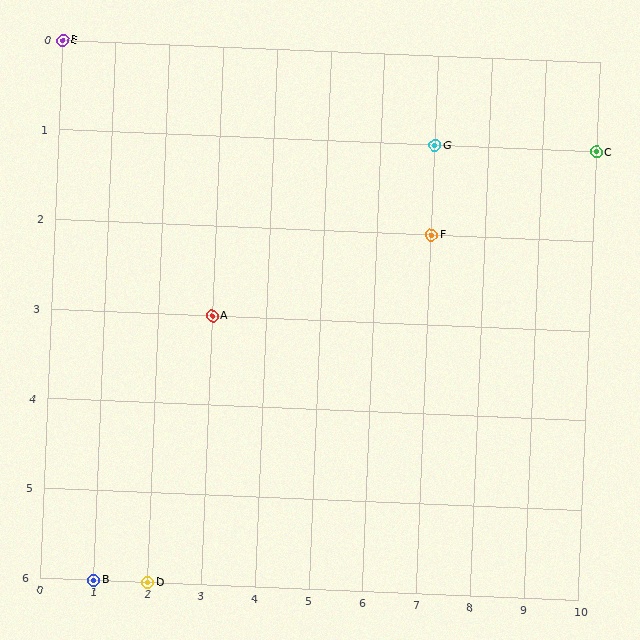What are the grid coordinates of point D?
Point D is at grid coordinates (2, 6).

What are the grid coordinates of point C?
Point C is at grid coordinates (10, 1).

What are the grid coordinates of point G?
Point G is at grid coordinates (7, 1).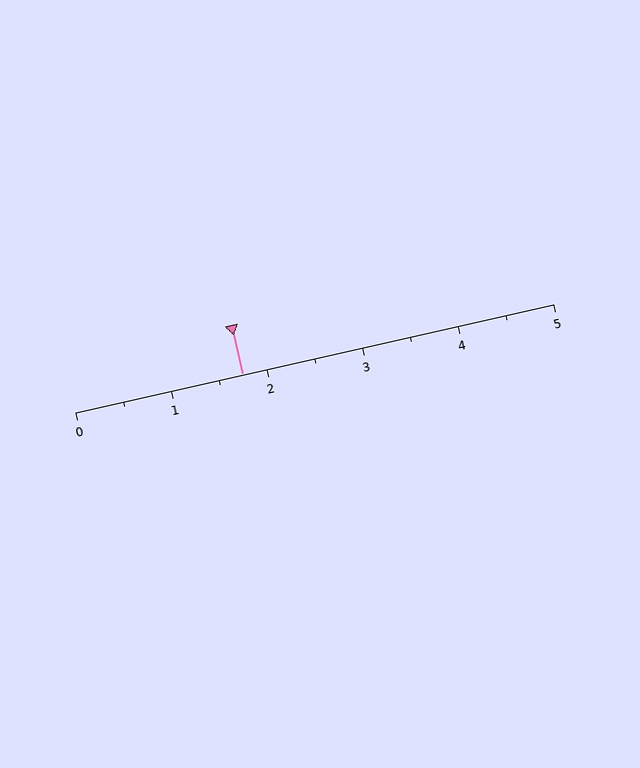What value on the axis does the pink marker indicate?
The marker indicates approximately 1.8.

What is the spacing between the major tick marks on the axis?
The major ticks are spaced 1 apart.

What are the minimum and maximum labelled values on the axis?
The axis runs from 0 to 5.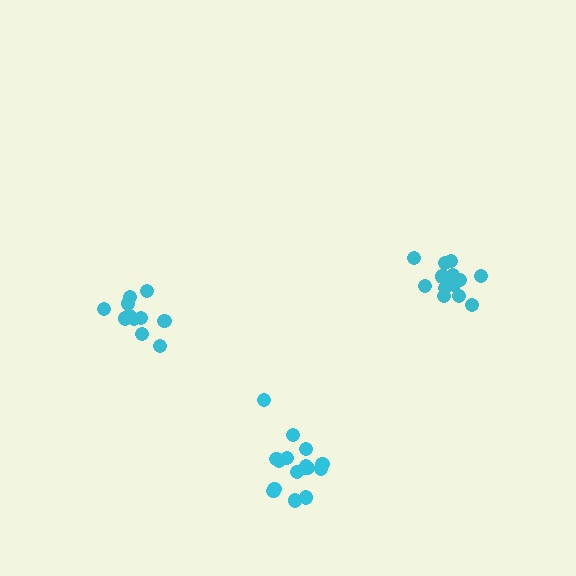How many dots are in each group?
Group 1: 11 dots, Group 2: 16 dots, Group 3: 13 dots (40 total).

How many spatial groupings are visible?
There are 3 spatial groupings.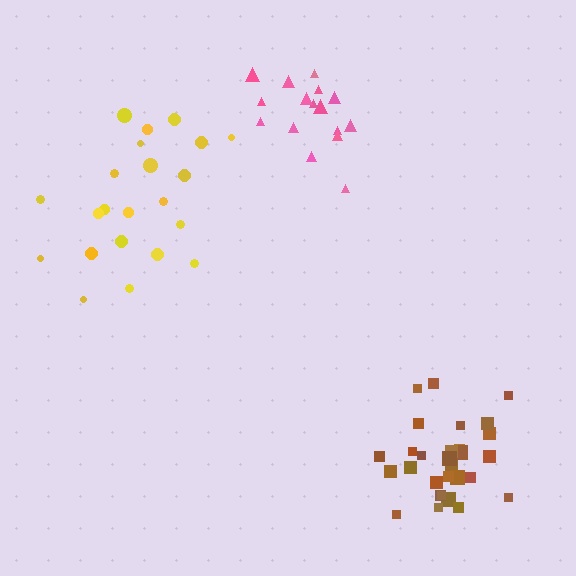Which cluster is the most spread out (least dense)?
Yellow.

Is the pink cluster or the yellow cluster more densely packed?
Pink.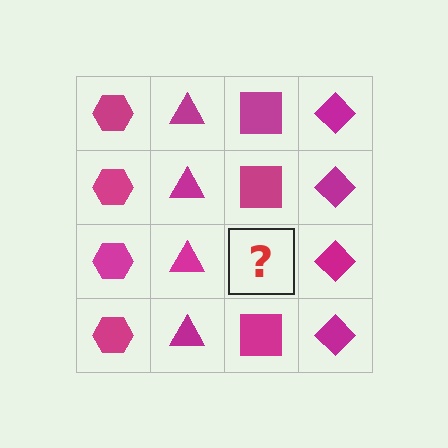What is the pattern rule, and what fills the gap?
The rule is that each column has a consistent shape. The gap should be filled with a magenta square.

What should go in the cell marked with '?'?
The missing cell should contain a magenta square.